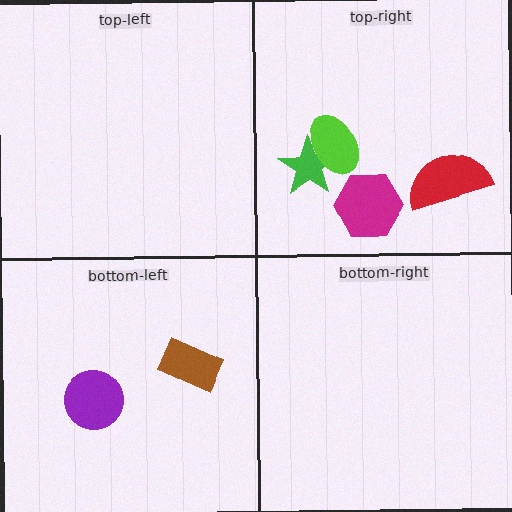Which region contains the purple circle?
The bottom-left region.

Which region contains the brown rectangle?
The bottom-left region.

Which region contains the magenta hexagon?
The top-right region.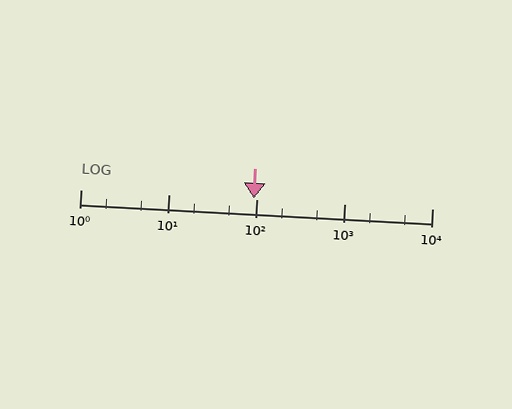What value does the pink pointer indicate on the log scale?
The pointer indicates approximately 94.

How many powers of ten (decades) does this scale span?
The scale spans 4 decades, from 1 to 10000.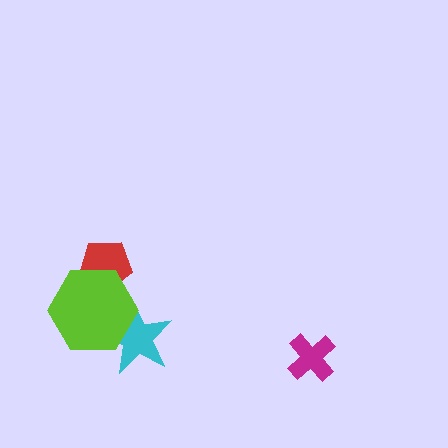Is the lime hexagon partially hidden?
No, no other shape covers it.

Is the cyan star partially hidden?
Yes, it is partially covered by another shape.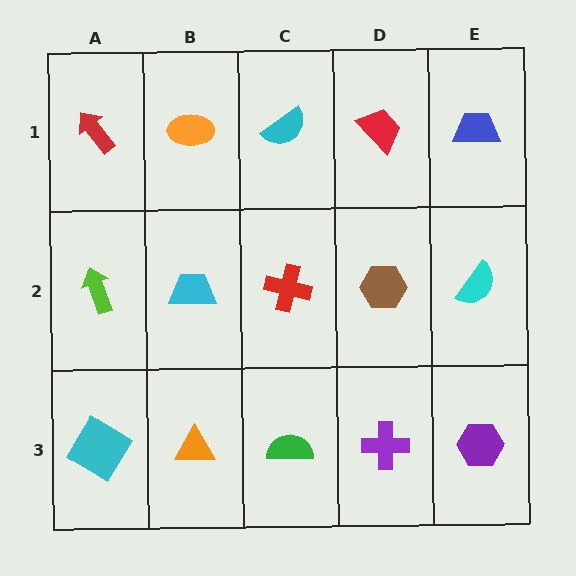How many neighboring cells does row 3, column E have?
2.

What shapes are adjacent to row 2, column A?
A red arrow (row 1, column A), a cyan diamond (row 3, column A), a cyan trapezoid (row 2, column B).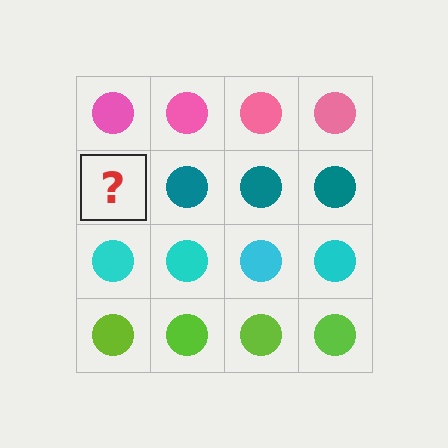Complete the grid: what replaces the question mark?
The question mark should be replaced with a teal circle.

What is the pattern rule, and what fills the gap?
The rule is that each row has a consistent color. The gap should be filled with a teal circle.